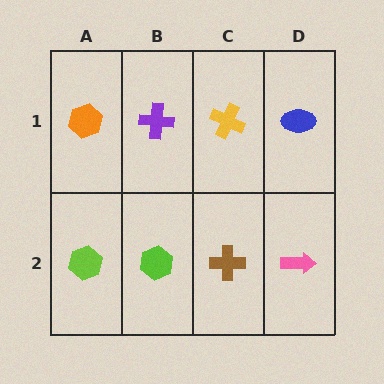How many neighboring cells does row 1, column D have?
2.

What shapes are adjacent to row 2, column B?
A purple cross (row 1, column B), a lime hexagon (row 2, column A), a brown cross (row 2, column C).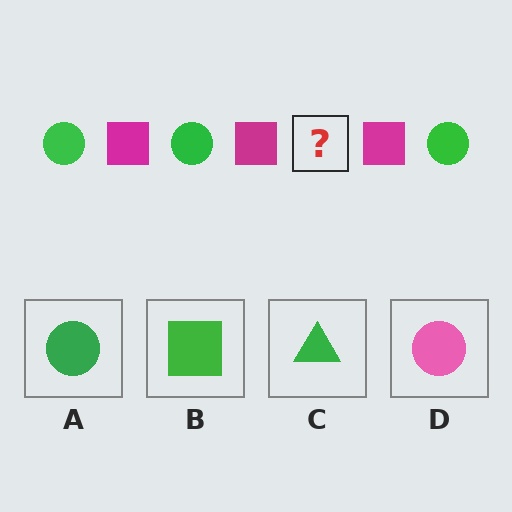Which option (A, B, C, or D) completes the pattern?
A.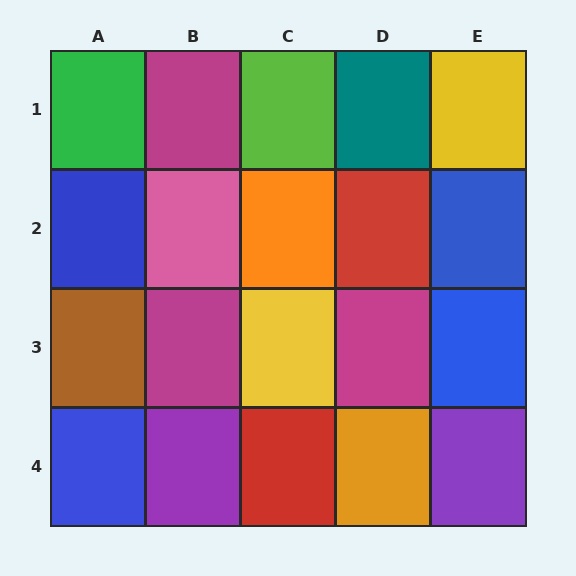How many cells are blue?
4 cells are blue.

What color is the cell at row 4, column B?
Purple.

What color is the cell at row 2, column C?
Orange.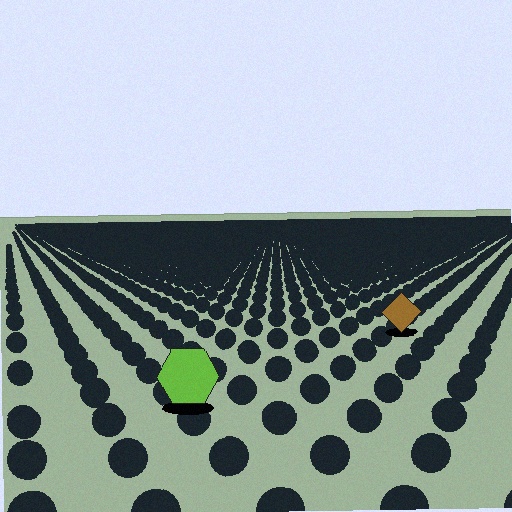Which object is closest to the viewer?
The lime hexagon is closest. The texture marks near it are larger and more spread out.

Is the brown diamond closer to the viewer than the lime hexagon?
No. The lime hexagon is closer — you can tell from the texture gradient: the ground texture is coarser near it.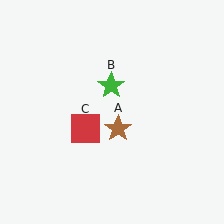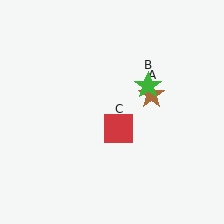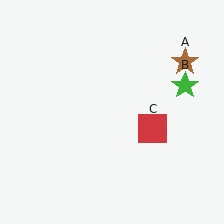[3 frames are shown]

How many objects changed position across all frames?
3 objects changed position: brown star (object A), green star (object B), red square (object C).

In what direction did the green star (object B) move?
The green star (object B) moved right.